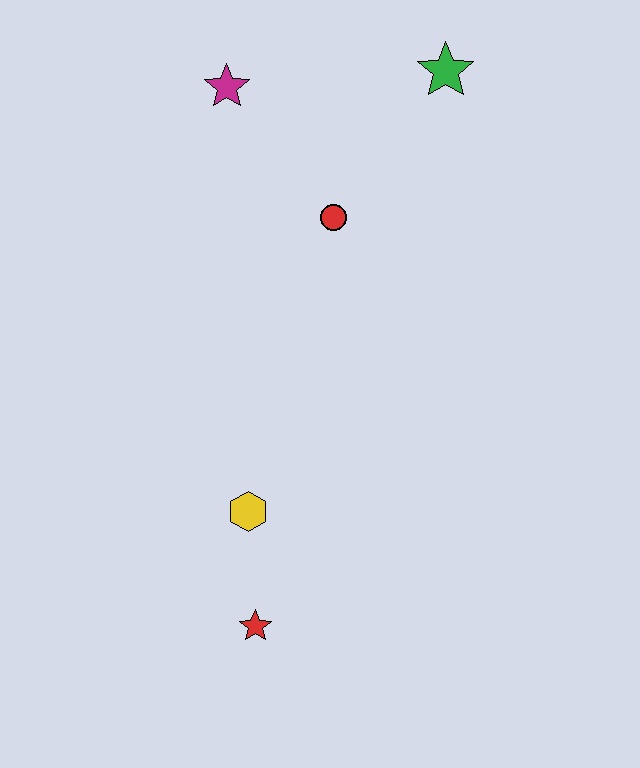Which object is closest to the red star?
The yellow hexagon is closest to the red star.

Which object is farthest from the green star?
The red star is farthest from the green star.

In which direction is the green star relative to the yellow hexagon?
The green star is above the yellow hexagon.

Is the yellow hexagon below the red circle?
Yes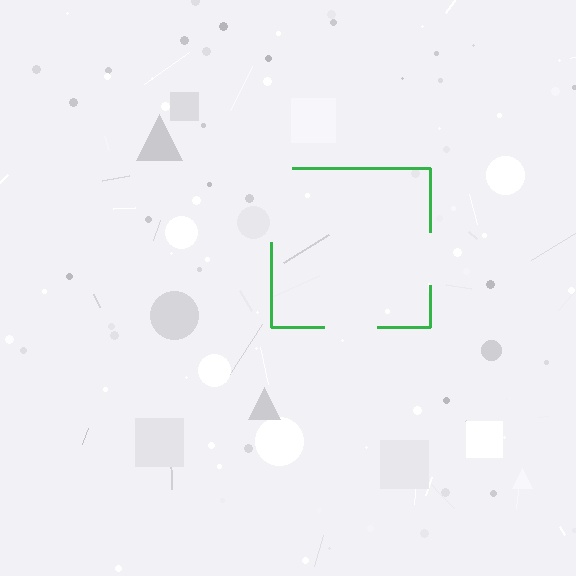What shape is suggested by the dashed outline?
The dashed outline suggests a square.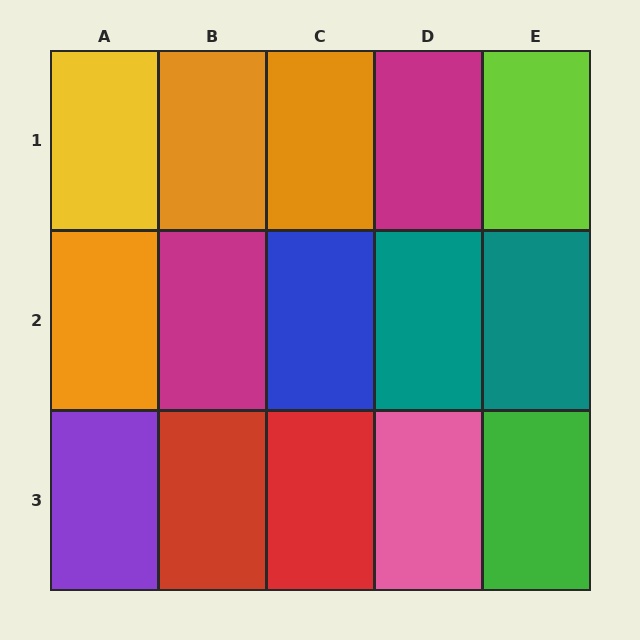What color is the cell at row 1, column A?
Yellow.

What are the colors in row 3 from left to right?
Purple, red, red, pink, green.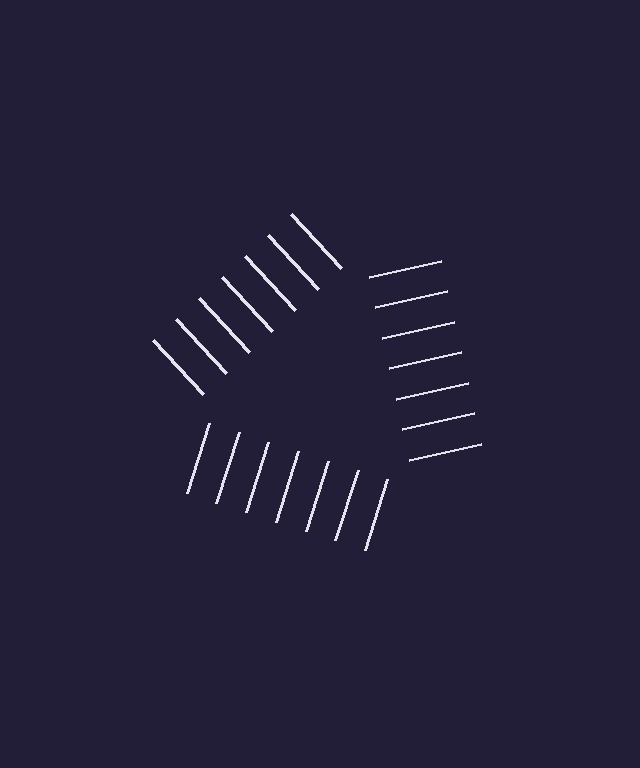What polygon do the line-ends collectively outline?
An illusory triangle — the line segments terminate on its edges but no continuous stroke is drawn.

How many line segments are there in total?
21 — 7 along each of the 3 edges.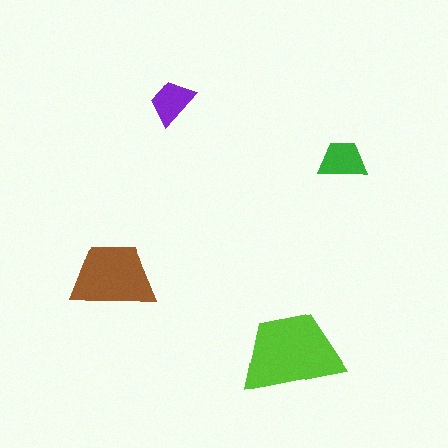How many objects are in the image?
There are 4 objects in the image.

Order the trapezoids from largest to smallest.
the lime one, the brown one, the green one, the purple one.